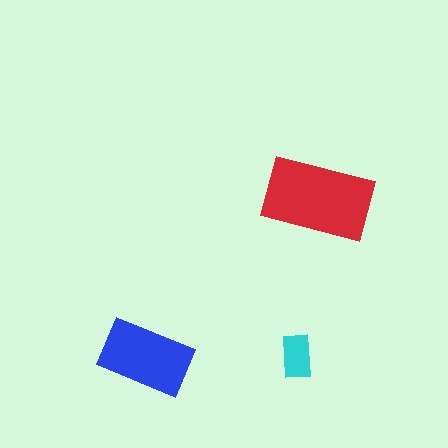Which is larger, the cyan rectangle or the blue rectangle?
The blue one.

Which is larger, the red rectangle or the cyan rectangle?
The red one.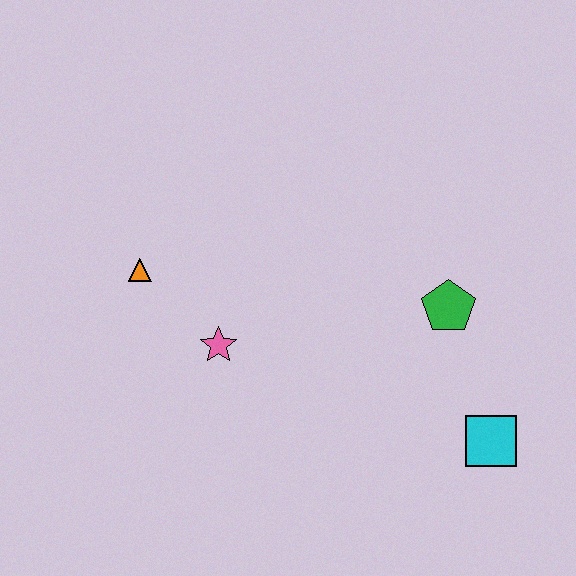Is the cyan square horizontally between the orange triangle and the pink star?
No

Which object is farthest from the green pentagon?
The orange triangle is farthest from the green pentagon.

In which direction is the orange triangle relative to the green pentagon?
The orange triangle is to the left of the green pentagon.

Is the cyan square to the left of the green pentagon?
No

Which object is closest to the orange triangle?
The pink star is closest to the orange triangle.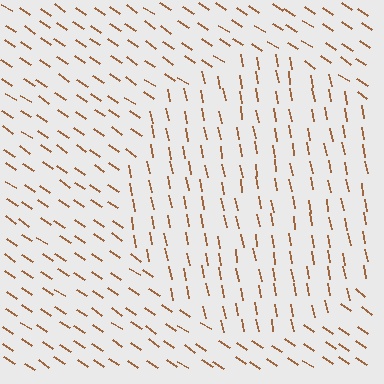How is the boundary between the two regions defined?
The boundary is defined purely by a change in line orientation (approximately 45 degrees difference). All lines are the same color and thickness.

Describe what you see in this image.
The image is filled with small brown line segments. A circle region in the image has lines oriented differently from the surrounding lines, creating a visible texture boundary.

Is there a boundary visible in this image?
Yes, there is a texture boundary formed by a change in line orientation.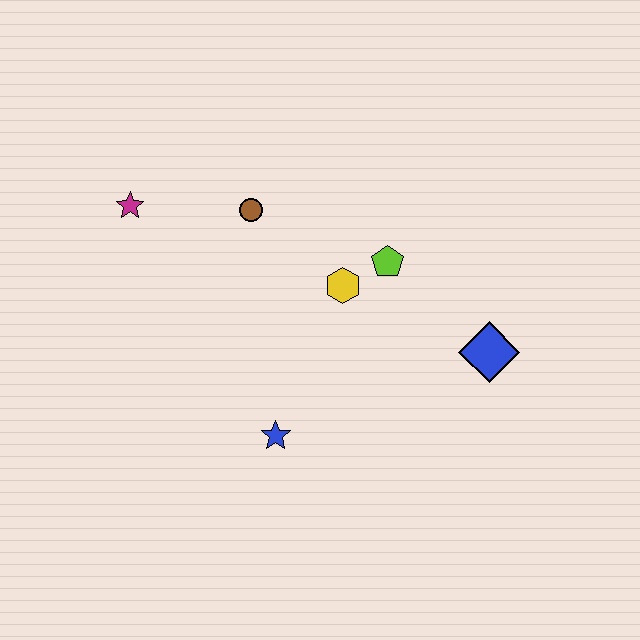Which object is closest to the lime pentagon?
The yellow hexagon is closest to the lime pentagon.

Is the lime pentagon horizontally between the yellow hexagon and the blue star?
No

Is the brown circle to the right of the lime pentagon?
No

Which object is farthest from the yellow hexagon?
The magenta star is farthest from the yellow hexagon.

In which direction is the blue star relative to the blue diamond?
The blue star is to the left of the blue diamond.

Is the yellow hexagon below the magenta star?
Yes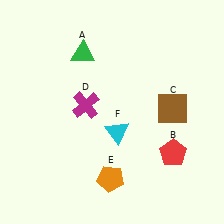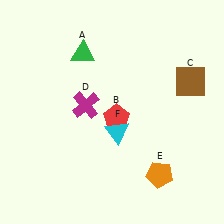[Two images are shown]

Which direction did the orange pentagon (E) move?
The orange pentagon (E) moved right.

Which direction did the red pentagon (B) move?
The red pentagon (B) moved left.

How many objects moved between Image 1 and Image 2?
3 objects moved between the two images.